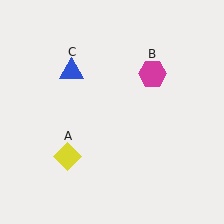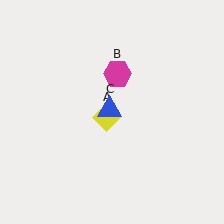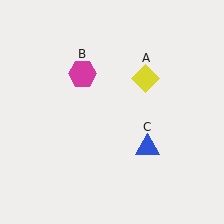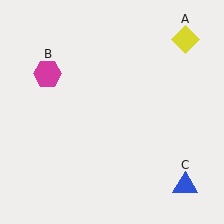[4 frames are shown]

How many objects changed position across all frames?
3 objects changed position: yellow diamond (object A), magenta hexagon (object B), blue triangle (object C).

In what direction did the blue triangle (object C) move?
The blue triangle (object C) moved down and to the right.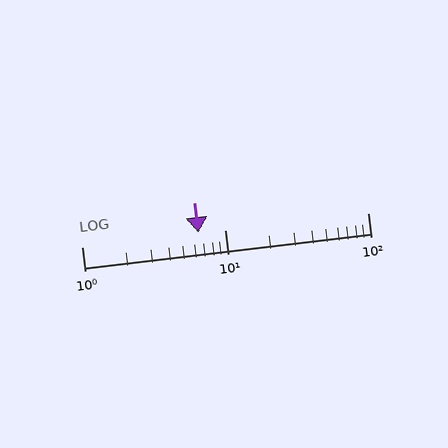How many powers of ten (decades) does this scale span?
The scale spans 2 decades, from 1 to 100.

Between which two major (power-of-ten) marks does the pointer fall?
The pointer is between 1 and 10.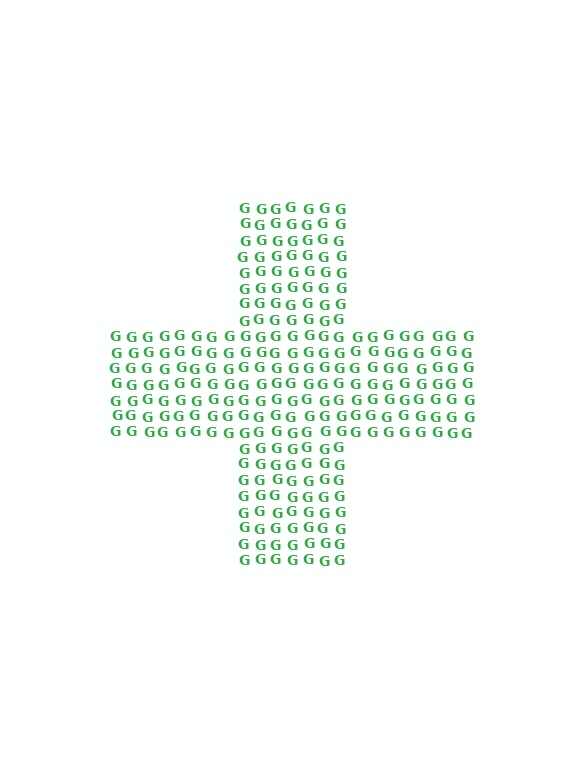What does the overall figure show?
The overall figure shows a cross.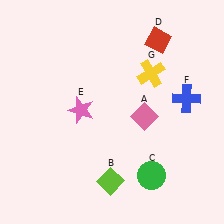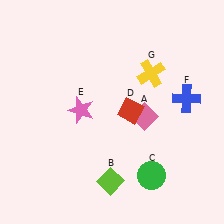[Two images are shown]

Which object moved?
The red diamond (D) moved down.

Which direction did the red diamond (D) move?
The red diamond (D) moved down.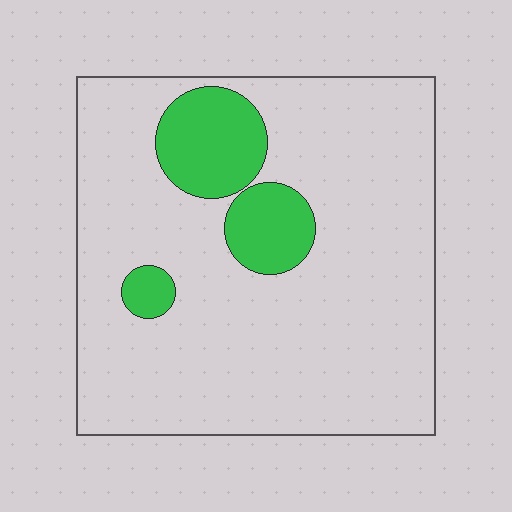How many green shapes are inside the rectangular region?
3.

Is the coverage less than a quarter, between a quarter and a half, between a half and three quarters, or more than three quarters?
Less than a quarter.